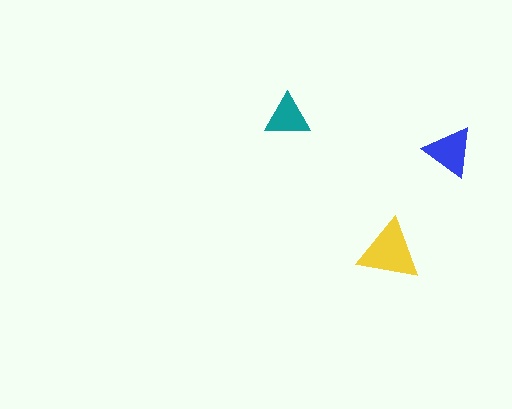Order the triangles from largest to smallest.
the yellow one, the blue one, the teal one.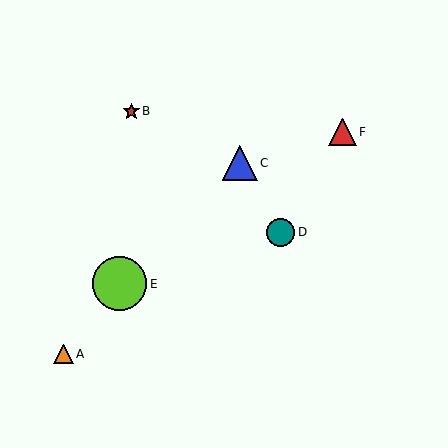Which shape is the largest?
The lime circle (labeled E) is the largest.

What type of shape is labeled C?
Shape C is a blue triangle.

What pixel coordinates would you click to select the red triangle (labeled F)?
Click at (342, 132) to select the red triangle F.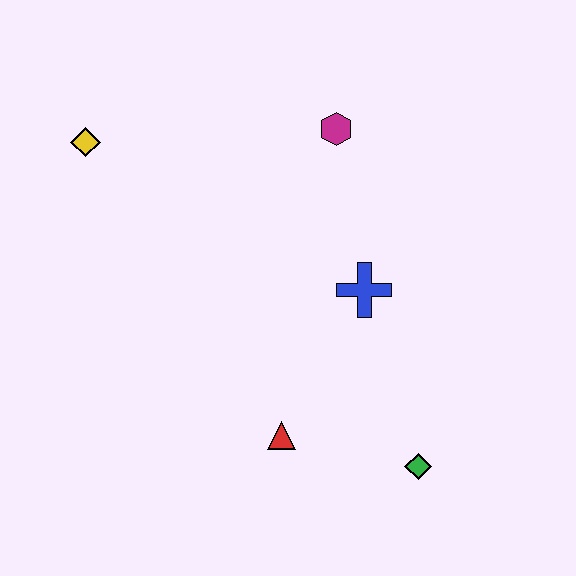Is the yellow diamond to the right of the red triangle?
No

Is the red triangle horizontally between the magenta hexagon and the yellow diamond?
Yes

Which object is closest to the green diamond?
The red triangle is closest to the green diamond.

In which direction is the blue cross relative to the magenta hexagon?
The blue cross is below the magenta hexagon.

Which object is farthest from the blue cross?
The yellow diamond is farthest from the blue cross.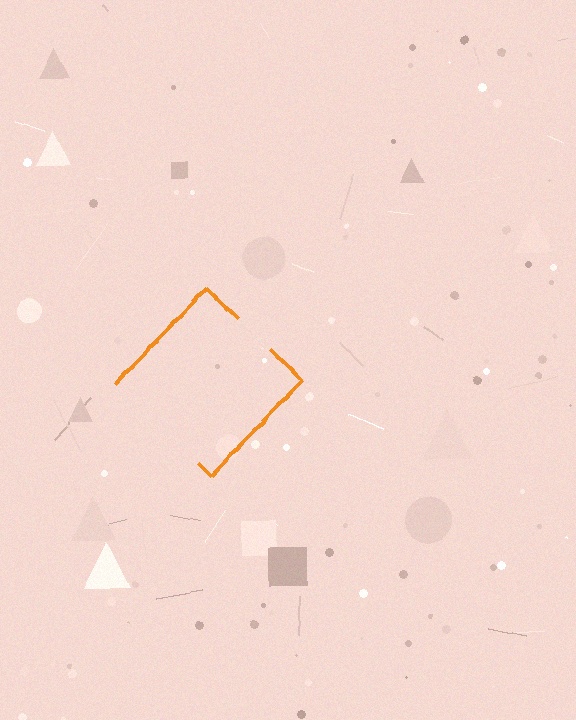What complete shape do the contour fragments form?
The contour fragments form a diamond.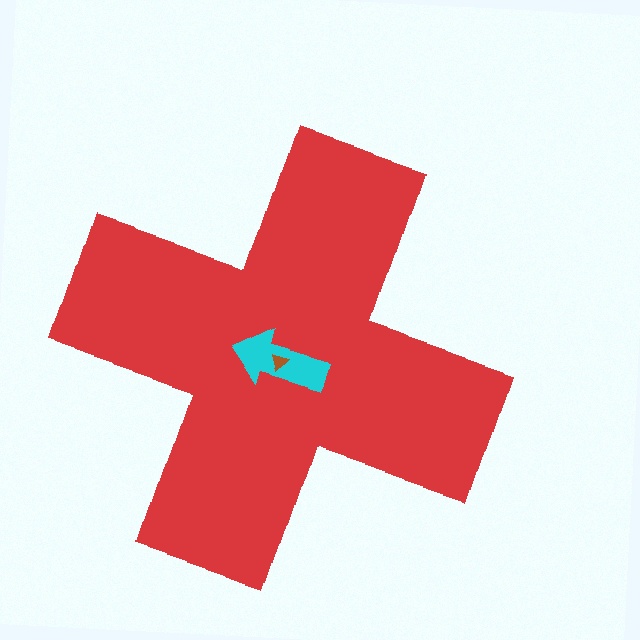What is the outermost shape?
The red cross.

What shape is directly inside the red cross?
The cyan arrow.